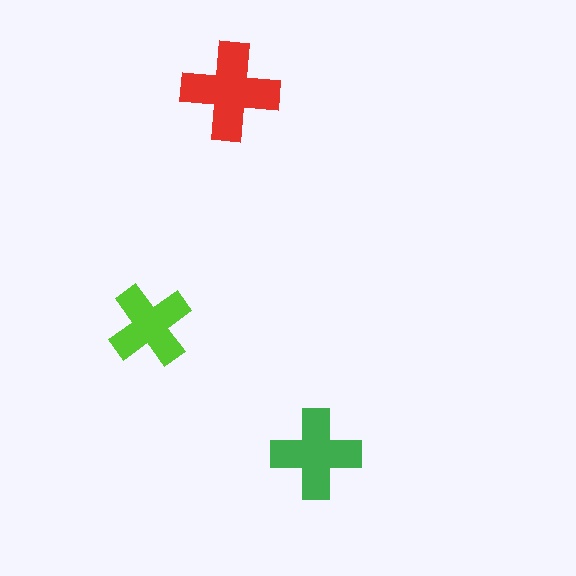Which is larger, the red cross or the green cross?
The red one.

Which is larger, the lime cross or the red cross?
The red one.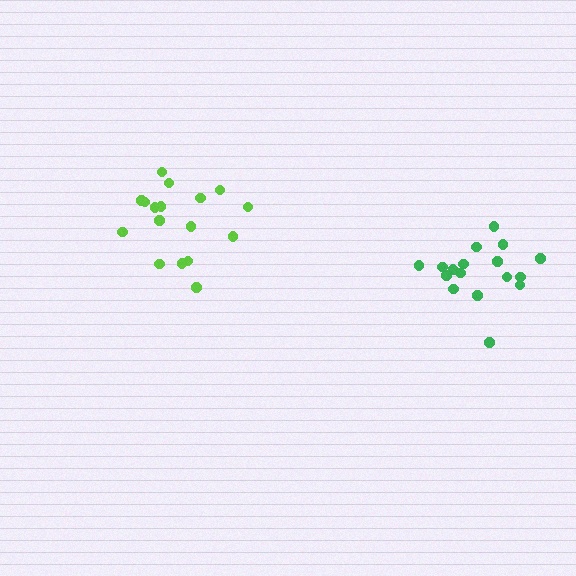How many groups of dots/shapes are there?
There are 2 groups.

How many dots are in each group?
Group 1: 17 dots, Group 2: 17 dots (34 total).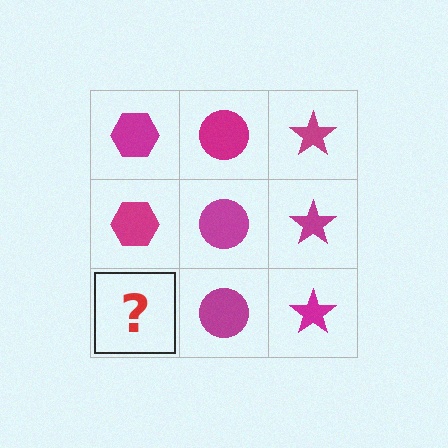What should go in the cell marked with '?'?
The missing cell should contain a magenta hexagon.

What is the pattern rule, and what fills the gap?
The rule is that each column has a consistent shape. The gap should be filled with a magenta hexagon.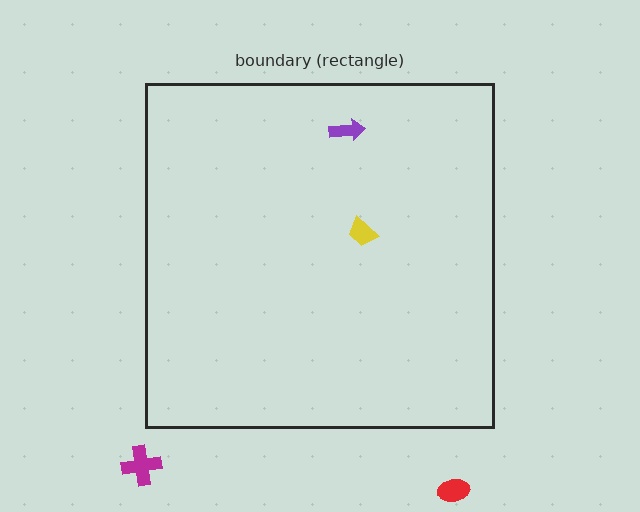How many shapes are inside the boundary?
2 inside, 2 outside.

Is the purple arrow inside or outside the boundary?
Inside.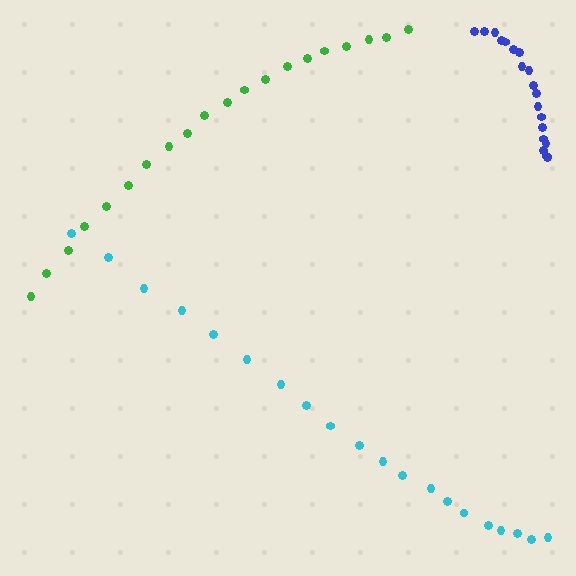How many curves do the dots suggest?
There are 3 distinct paths.